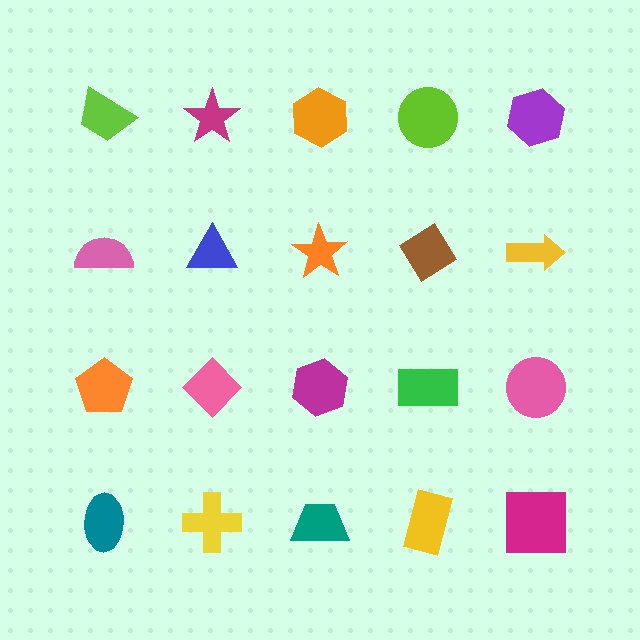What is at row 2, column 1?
A pink semicircle.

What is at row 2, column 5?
A yellow arrow.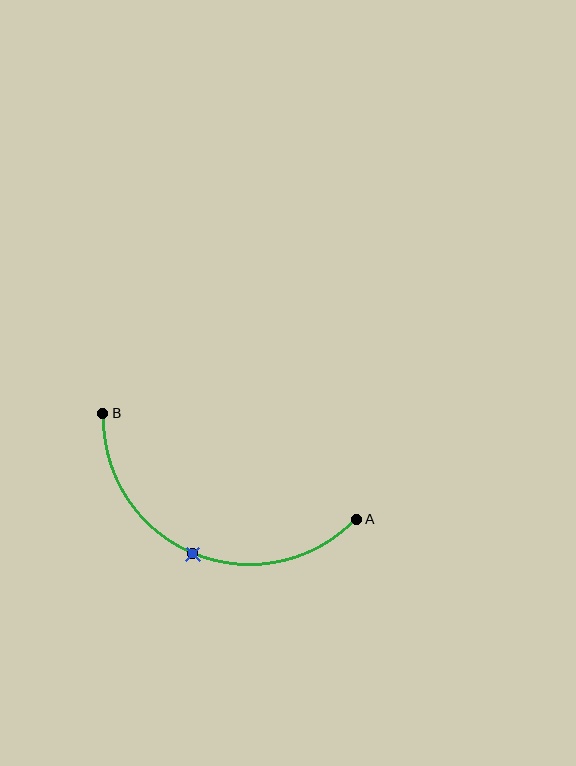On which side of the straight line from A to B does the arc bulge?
The arc bulges below the straight line connecting A and B.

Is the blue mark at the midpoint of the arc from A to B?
Yes. The blue mark lies on the arc at equal arc-length from both A and B — it is the arc midpoint.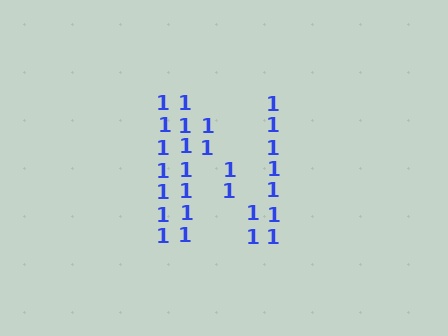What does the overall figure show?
The overall figure shows the letter N.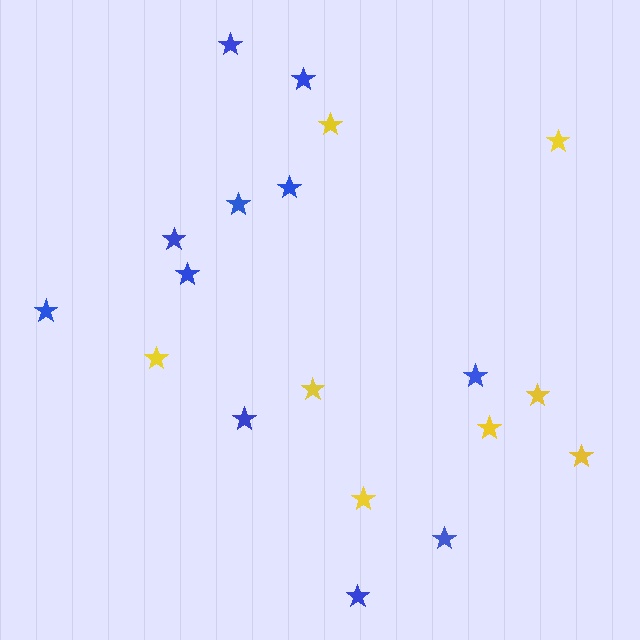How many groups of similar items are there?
There are 2 groups: one group of blue stars (11) and one group of yellow stars (8).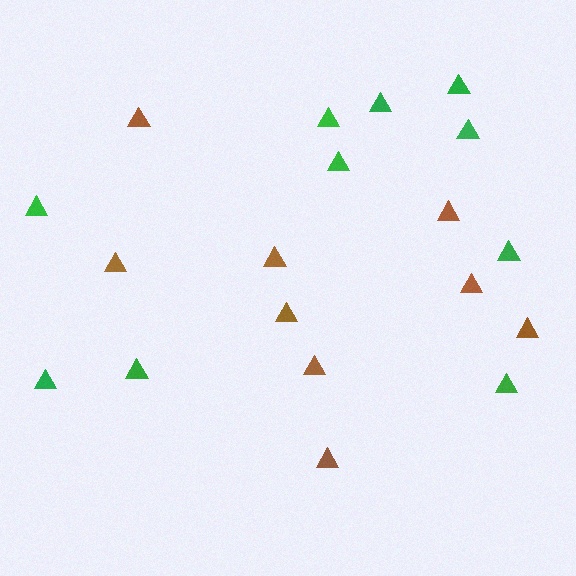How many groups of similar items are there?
There are 2 groups: one group of brown triangles (9) and one group of green triangles (10).